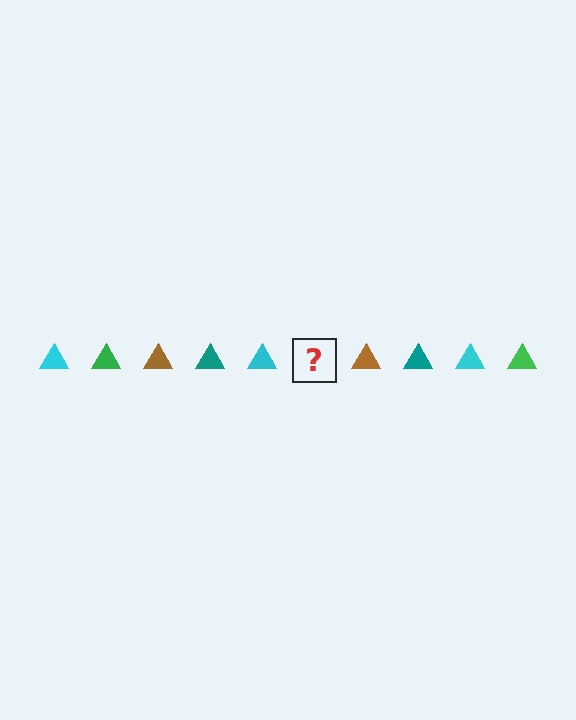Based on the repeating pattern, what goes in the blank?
The blank should be a green triangle.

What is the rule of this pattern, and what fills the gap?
The rule is that the pattern cycles through cyan, green, brown, teal triangles. The gap should be filled with a green triangle.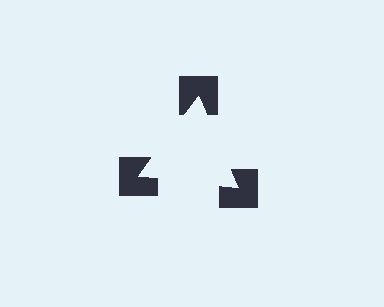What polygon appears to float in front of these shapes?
An illusory triangle — its edges are inferred from the aligned wedge cuts in the notched squares, not physically drawn.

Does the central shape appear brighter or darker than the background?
It typically appears slightly brighter than the background, even though no actual brightness change is drawn.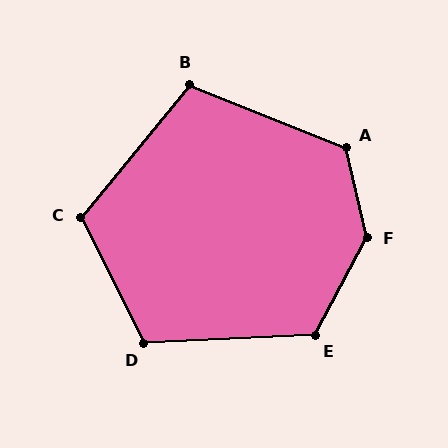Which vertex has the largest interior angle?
F, at approximately 139 degrees.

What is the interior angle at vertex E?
Approximately 121 degrees (obtuse).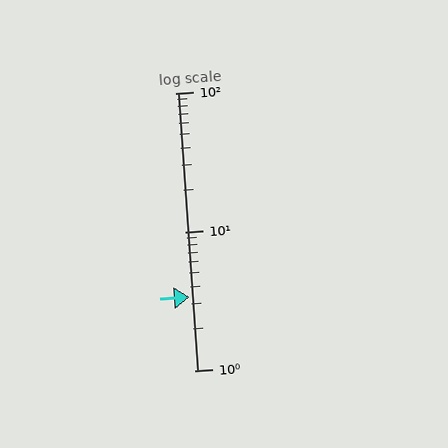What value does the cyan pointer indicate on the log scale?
The pointer indicates approximately 3.4.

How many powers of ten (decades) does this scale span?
The scale spans 2 decades, from 1 to 100.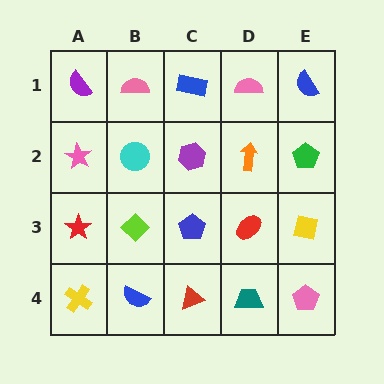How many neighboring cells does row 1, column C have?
3.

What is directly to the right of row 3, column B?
A blue pentagon.